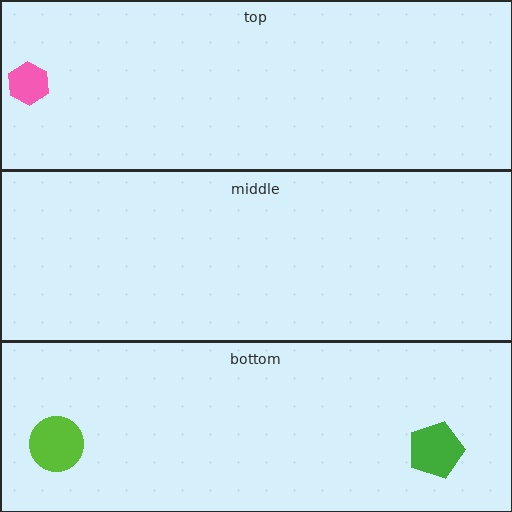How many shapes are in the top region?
1.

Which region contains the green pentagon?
The bottom region.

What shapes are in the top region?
The pink hexagon.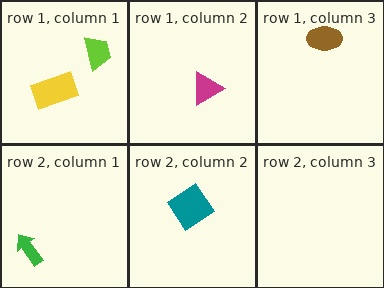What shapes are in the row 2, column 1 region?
The green arrow.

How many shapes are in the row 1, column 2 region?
1.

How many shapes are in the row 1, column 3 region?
1.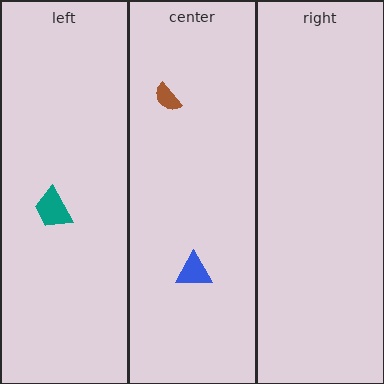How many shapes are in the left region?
1.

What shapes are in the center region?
The blue triangle, the brown semicircle.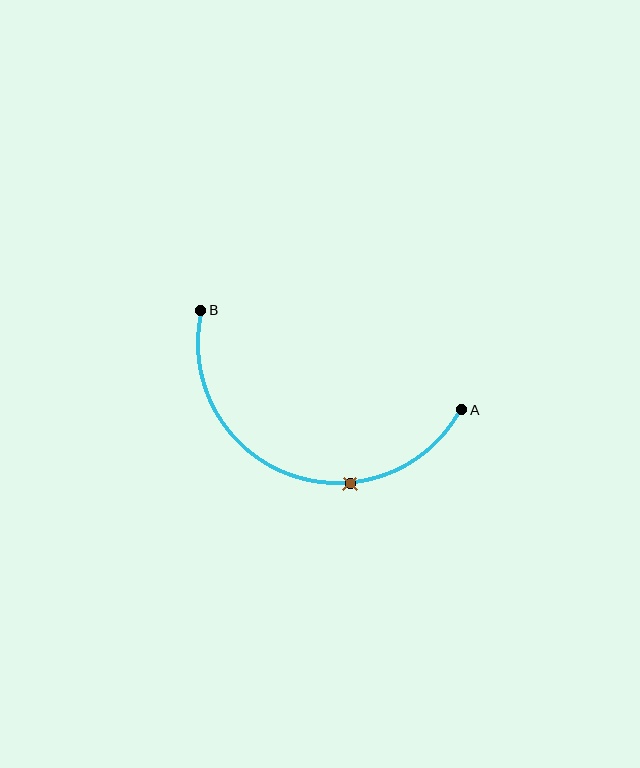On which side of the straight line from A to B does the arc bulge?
The arc bulges below the straight line connecting A and B.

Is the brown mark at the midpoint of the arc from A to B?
No. The brown mark lies on the arc but is closer to endpoint A. The arc midpoint would be at the point on the curve equidistant along the arc from both A and B.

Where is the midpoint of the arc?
The arc midpoint is the point on the curve farthest from the straight line joining A and B. It sits below that line.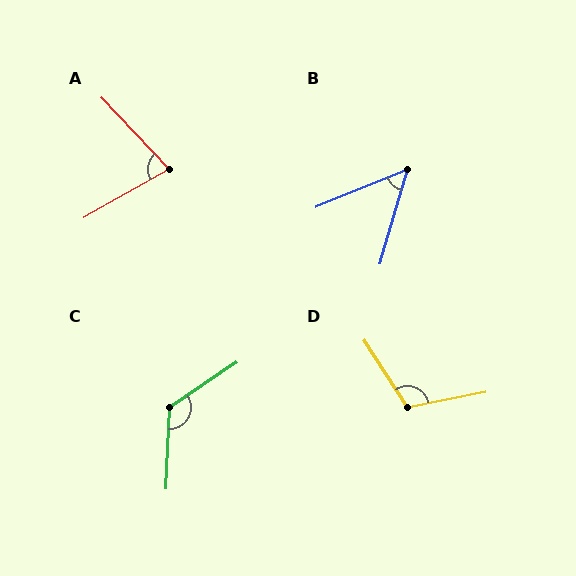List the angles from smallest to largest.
B (51°), A (76°), D (112°), C (126°).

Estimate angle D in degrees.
Approximately 112 degrees.